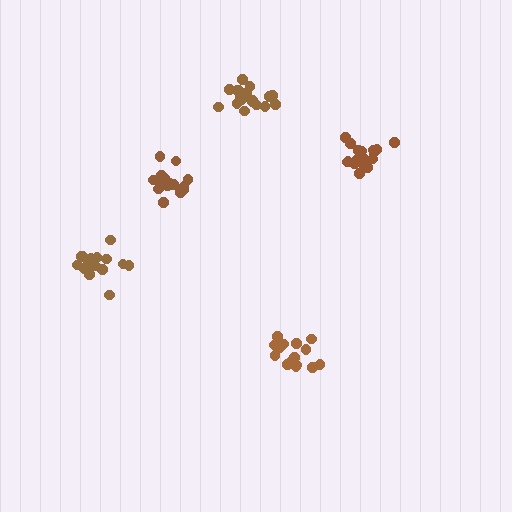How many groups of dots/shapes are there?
There are 5 groups.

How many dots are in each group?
Group 1: 15 dots, Group 2: 15 dots, Group 3: 19 dots, Group 4: 20 dots, Group 5: 15 dots (84 total).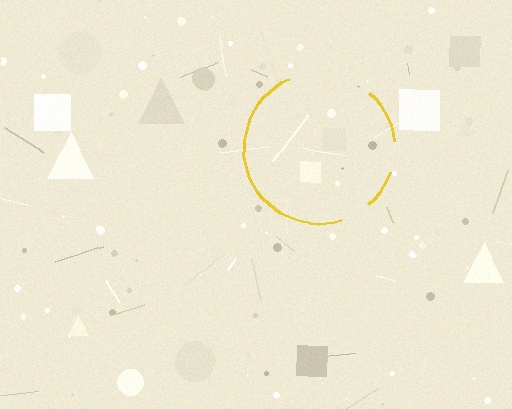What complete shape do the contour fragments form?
The contour fragments form a circle.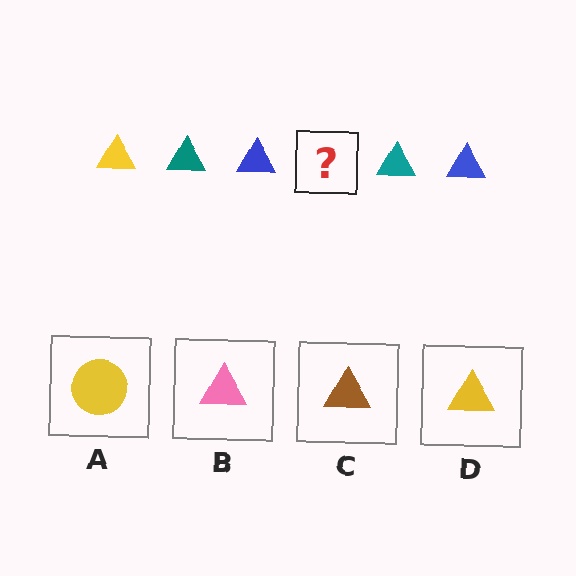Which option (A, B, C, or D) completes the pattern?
D.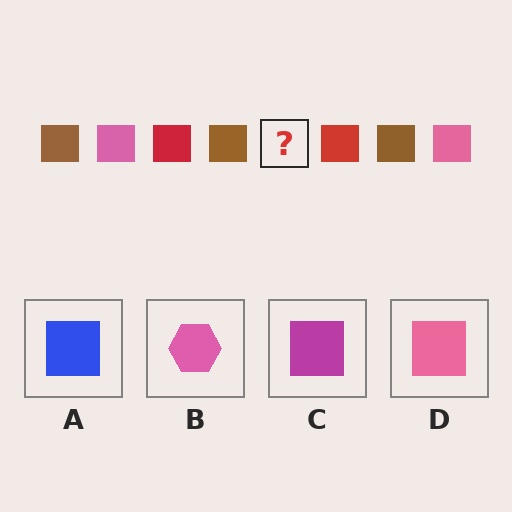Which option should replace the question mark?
Option D.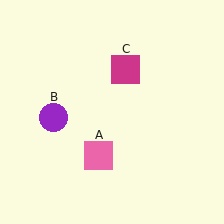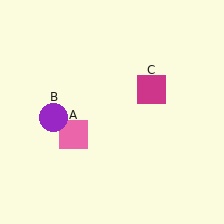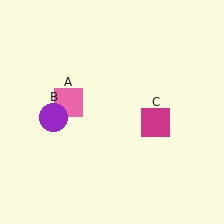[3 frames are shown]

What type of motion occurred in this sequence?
The pink square (object A), magenta square (object C) rotated clockwise around the center of the scene.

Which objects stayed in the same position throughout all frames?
Purple circle (object B) remained stationary.